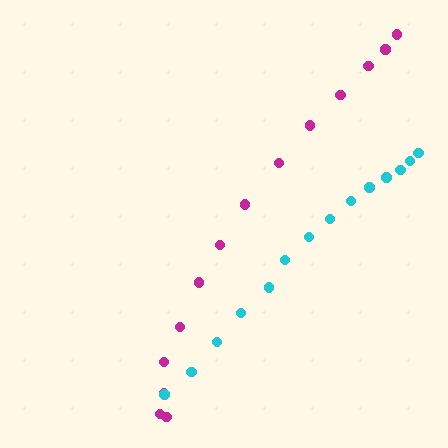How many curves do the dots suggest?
There are 2 distinct paths.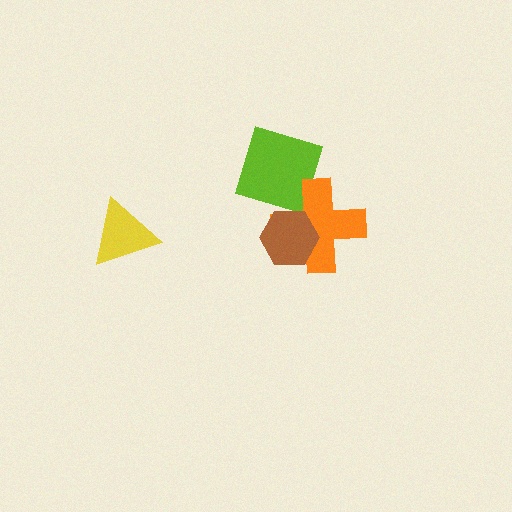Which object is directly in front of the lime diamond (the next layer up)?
The orange cross is directly in front of the lime diamond.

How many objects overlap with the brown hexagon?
2 objects overlap with the brown hexagon.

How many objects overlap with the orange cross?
2 objects overlap with the orange cross.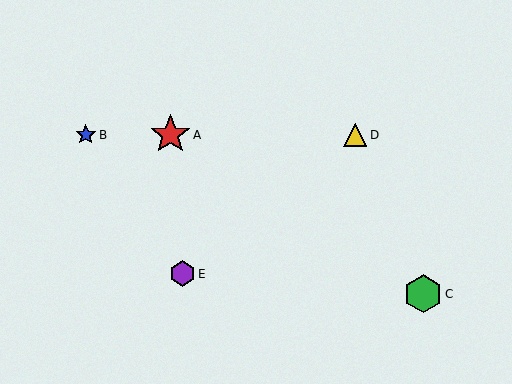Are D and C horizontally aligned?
No, D is at y≈135 and C is at y≈294.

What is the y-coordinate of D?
Object D is at y≈135.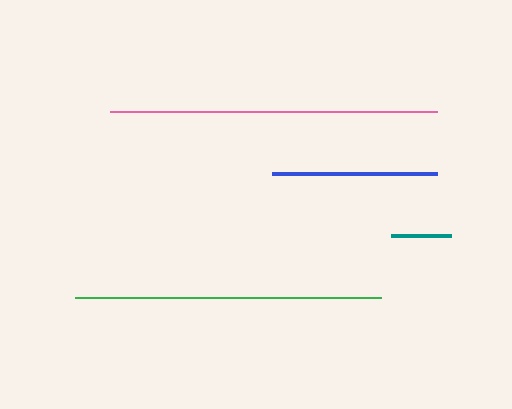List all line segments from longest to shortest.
From longest to shortest: pink, green, blue, teal.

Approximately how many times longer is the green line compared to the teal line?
The green line is approximately 5.1 times the length of the teal line.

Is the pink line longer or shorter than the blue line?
The pink line is longer than the blue line.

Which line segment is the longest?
The pink line is the longest at approximately 327 pixels.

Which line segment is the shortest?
The teal line is the shortest at approximately 61 pixels.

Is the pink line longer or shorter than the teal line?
The pink line is longer than the teal line.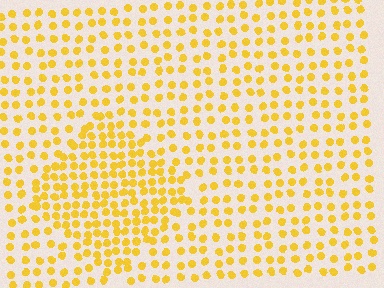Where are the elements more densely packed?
The elements are more densely packed inside the diamond boundary.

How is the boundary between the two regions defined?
The boundary is defined by a change in element density (approximately 1.7x ratio). All elements are the same color, size, and shape.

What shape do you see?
I see a diamond.